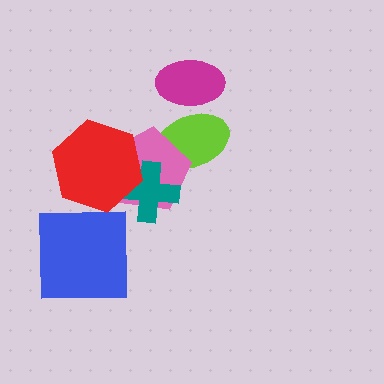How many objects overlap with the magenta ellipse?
1 object overlaps with the magenta ellipse.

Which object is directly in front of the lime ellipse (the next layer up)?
The pink pentagon is directly in front of the lime ellipse.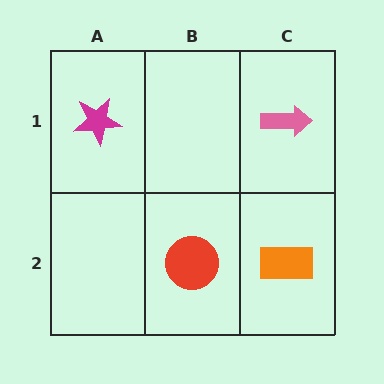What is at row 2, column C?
An orange rectangle.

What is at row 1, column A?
A magenta star.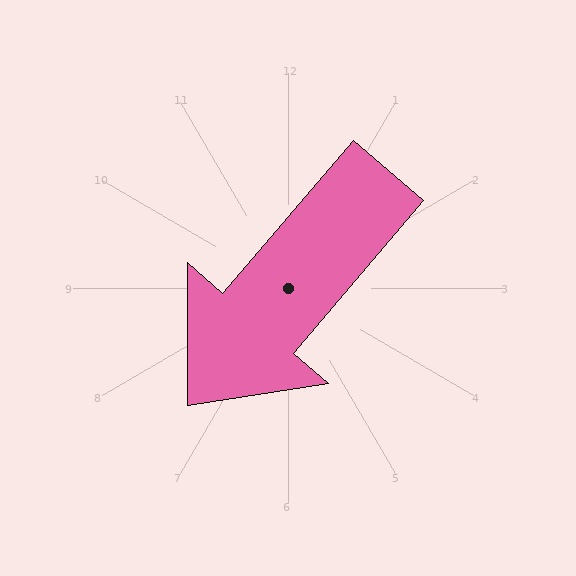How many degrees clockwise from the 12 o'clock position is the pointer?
Approximately 221 degrees.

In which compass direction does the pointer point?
Southwest.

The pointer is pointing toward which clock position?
Roughly 7 o'clock.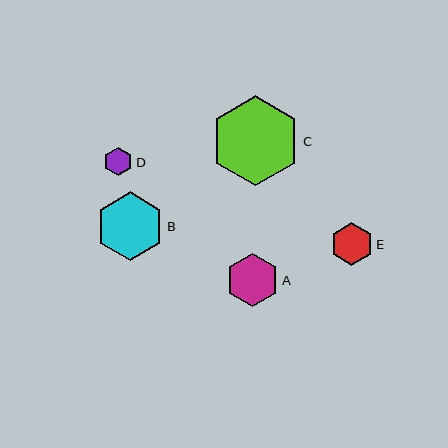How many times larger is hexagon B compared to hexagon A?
Hexagon B is approximately 1.3 times the size of hexagon A.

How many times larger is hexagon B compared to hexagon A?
Hexagon B is approximately 1.3 times the size of hexagon A.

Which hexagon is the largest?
Hexagon C is the largest with a size of approximately 89 pixels.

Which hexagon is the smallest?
Hexagon D is the smallest with a size of approximately 28 pixels.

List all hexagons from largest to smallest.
From largest to smallest: C, B, A, E, D.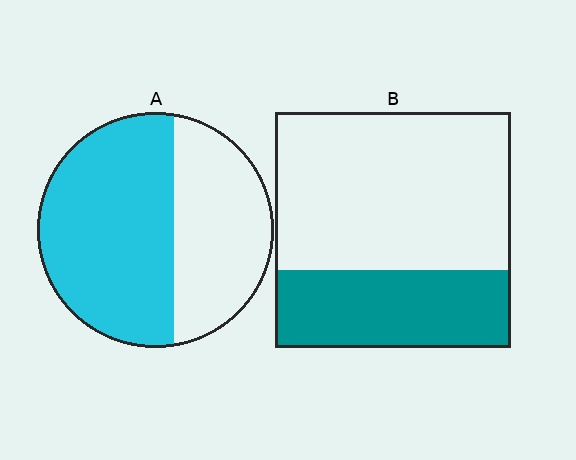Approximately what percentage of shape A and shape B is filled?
A is approximately 60% and B is approximately 35%.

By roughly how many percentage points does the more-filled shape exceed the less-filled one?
By roughly 25 percentage points (A over B).